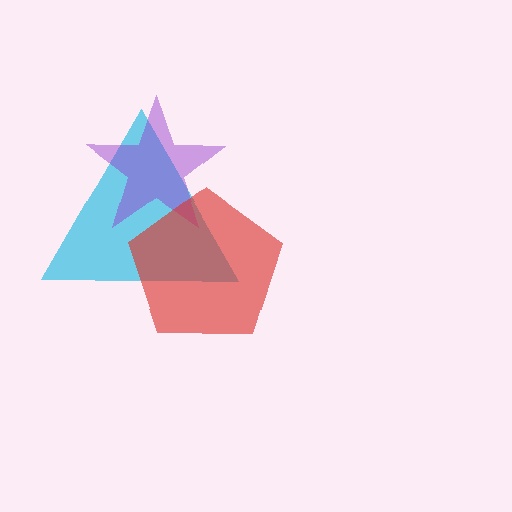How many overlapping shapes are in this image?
There are 3 overlapping shapes in the image.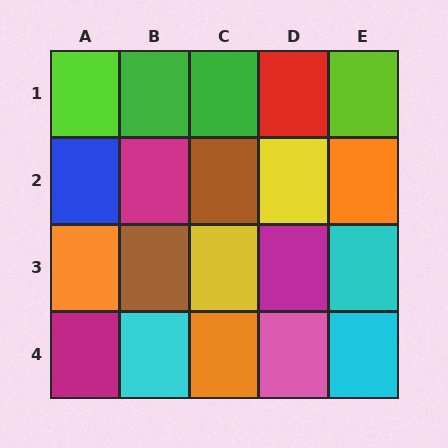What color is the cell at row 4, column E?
Cyan.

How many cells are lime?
2 cells are lime.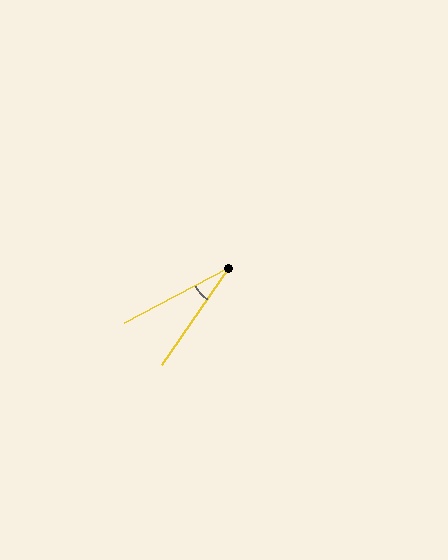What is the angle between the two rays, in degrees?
Approximately 28 degrees.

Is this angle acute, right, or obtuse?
It is acute.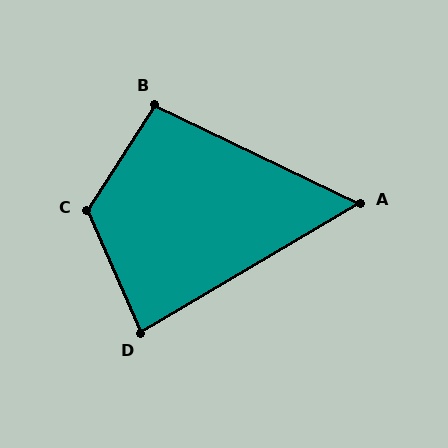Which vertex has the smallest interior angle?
A, at approximately 56 degrees.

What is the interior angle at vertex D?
Approximately 83 degrees (acute).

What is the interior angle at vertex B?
Approximately 97 degrees (obtuse).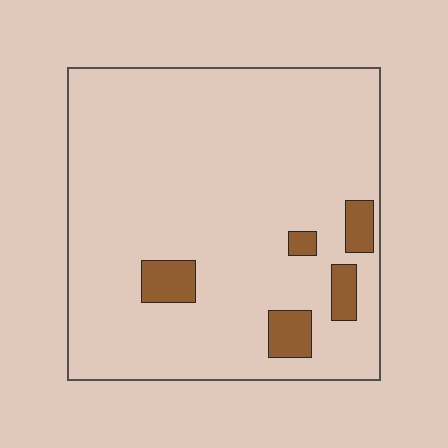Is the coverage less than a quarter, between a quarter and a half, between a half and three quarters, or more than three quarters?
Less than a quarter.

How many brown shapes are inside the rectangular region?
5.